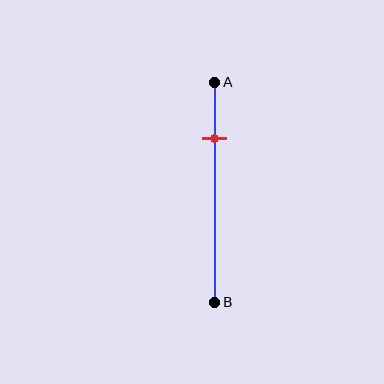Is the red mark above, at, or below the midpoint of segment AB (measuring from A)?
The red mark is above the midpoint of segment AB.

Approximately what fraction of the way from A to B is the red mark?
The red mark is approximately 25% of the way from A to B.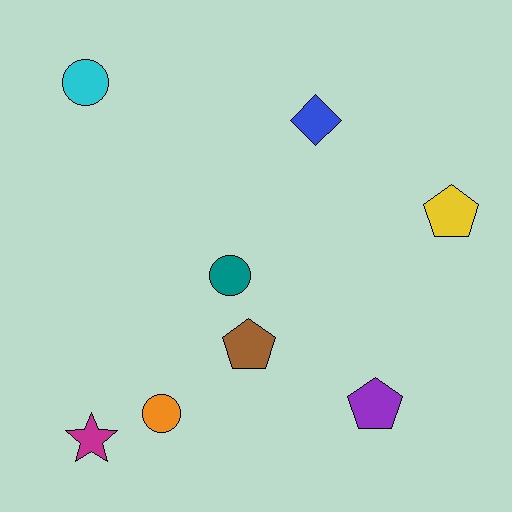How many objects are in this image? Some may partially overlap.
There are 8 objects.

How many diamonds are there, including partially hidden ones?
There is 1 diamond.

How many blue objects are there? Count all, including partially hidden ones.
There is 1 blue object.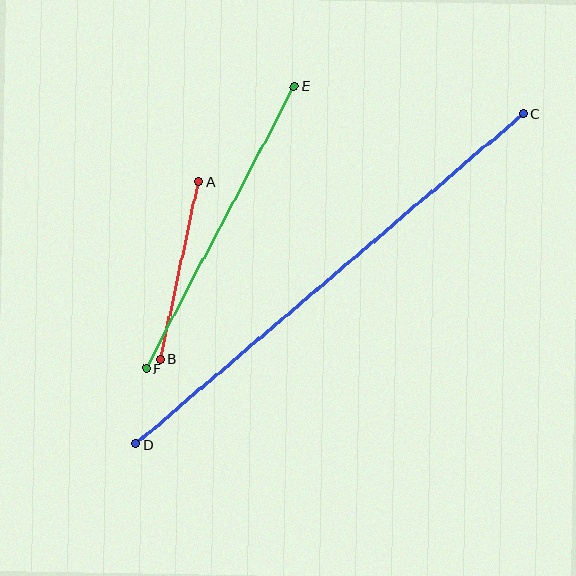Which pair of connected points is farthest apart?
Points C and D are farthest apart.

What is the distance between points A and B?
The distance is approximately 181 pixels.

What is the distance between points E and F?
The distance is approximately 318 pixels.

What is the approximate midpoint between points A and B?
The midpoint is at approximately (179, 270) pixels.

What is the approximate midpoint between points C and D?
The midpoint is at approximately (330, 279) pixels.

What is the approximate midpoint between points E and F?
The midpoint is at approximately (220, 227) pixels.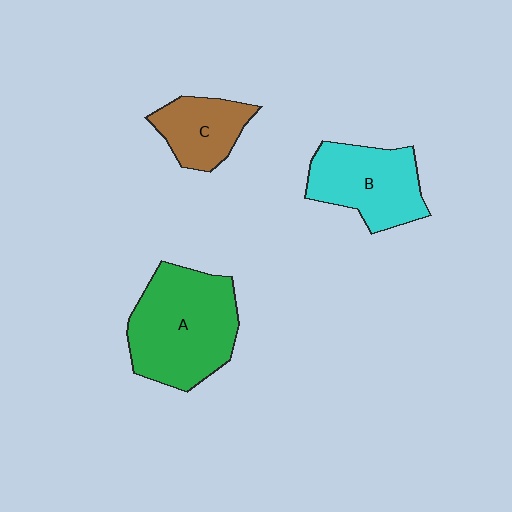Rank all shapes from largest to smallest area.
From largest to smallest: A (green), B (cyan), C (brown).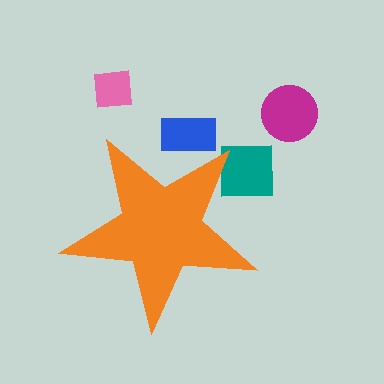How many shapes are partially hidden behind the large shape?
2 shapes are partially hidden.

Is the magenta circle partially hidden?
No, the magenta circle is fully visible.